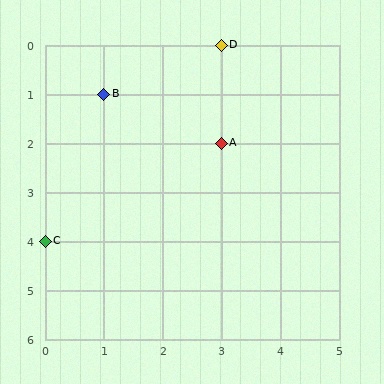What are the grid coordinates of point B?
Point B is at grid coordinates (1, 1).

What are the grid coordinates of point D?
Point D is at grid coordinates (3, 0).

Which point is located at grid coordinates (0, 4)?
Point C is at (0, 4).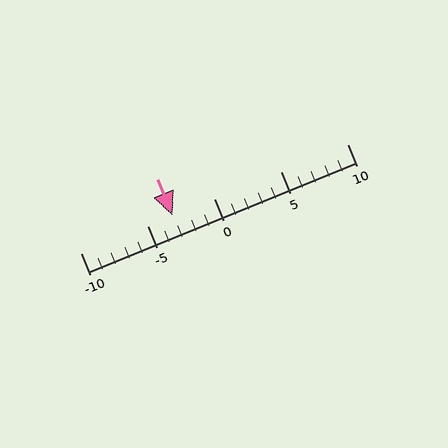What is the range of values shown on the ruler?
The ruler shows values from -10 to 10.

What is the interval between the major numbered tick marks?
The major tick marks are spaced 5 units apart.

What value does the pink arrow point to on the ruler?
The pink arrow points to approximately -3.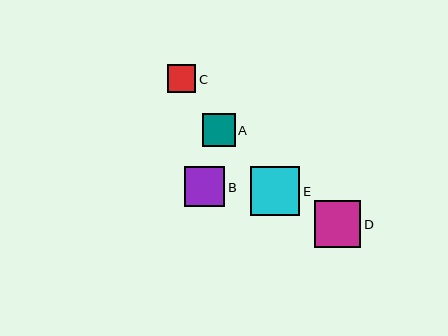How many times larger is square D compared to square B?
Square D is approximately 1.2 times the size of square B.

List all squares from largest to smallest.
From largest to smallest: E, D, B, A, C.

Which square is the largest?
Square E is the largest with a size of approximately 49 pixels.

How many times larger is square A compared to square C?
Square A is approximately 1.2 times the size of square C.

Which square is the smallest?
Square C is the smallest with a size of approximately 28 pixels.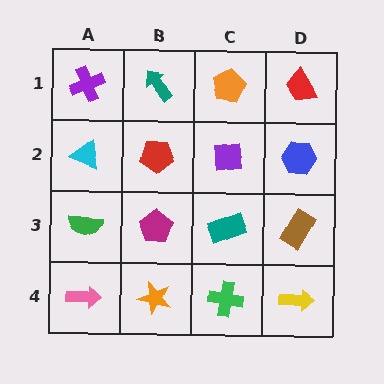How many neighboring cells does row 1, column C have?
3.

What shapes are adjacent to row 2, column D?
A red trapezoid (row 1, column D), a brown rectangle (row 3, column D), a purple square (row 2, column C).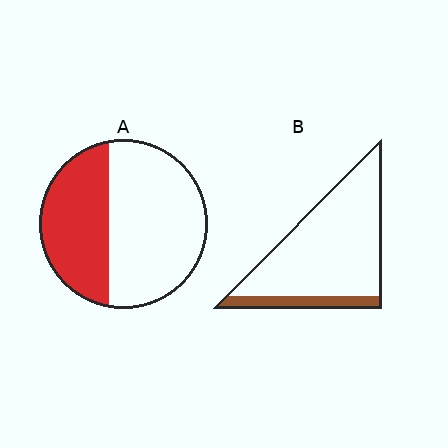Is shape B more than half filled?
No.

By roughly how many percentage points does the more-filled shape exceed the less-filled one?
By roughly 25 percentage points (A over B).